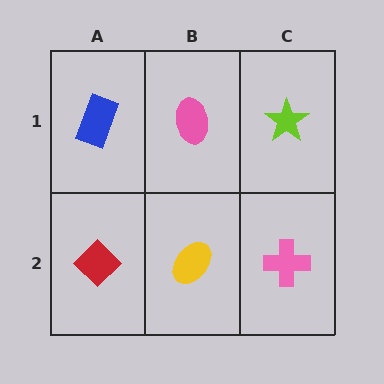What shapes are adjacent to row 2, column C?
A lime star (row 1, column C), a yellow ellipse (row 2, column B).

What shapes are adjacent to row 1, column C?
A pink cross (row 2, column C), a pink ellipse (row 1, column B).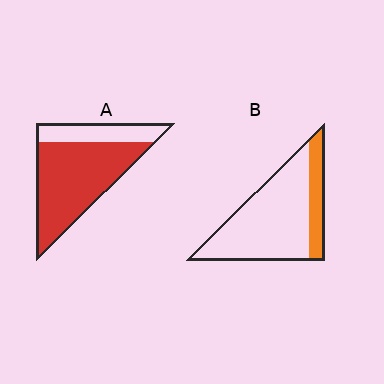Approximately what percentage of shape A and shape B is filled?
A is approximately 75% and B is approximately 20%.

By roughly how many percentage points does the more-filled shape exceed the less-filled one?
By roughly 55 percentage points (A over B).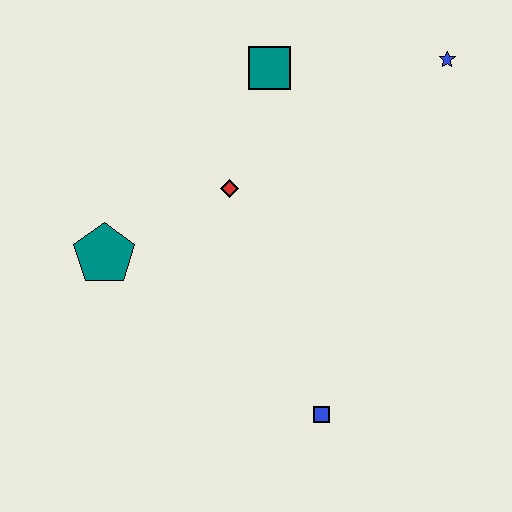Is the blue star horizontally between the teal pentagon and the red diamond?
No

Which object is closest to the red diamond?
The teal square is closest to the red diamond.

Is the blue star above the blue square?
Yes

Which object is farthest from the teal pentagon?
The blue star is farthest from the teal pentagon.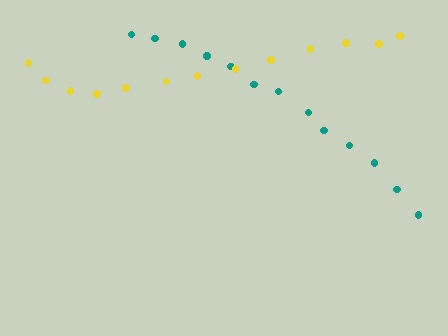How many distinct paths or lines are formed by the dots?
There are 2 distinct paths.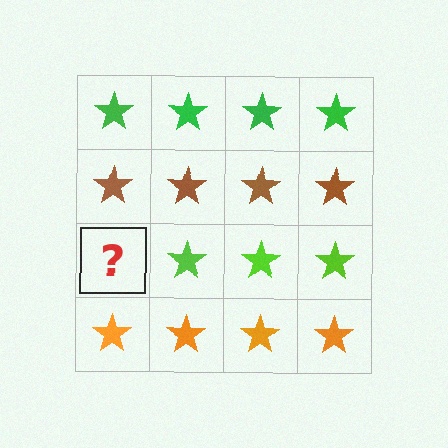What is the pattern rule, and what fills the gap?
The rule is that each row has a consistent color. The gap should be filled with a lime star.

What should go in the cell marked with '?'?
The missing cell should contain a lime star.